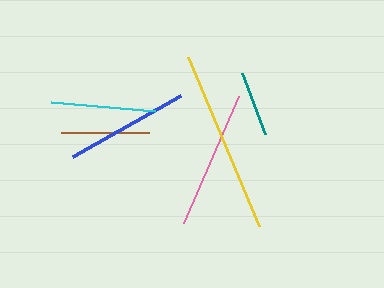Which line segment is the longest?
The yellow line is the longest at approximately 183 pixels.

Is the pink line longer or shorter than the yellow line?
The yellow line is longer than the pink line.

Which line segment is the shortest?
The teal line is the shortest at approximately 65 pixels.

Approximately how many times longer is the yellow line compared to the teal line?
The yellow line is approximately 2.8 times the length of the teal line.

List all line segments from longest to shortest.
From longest to shortest: yellow, pink, blue, cyan, brown, teal.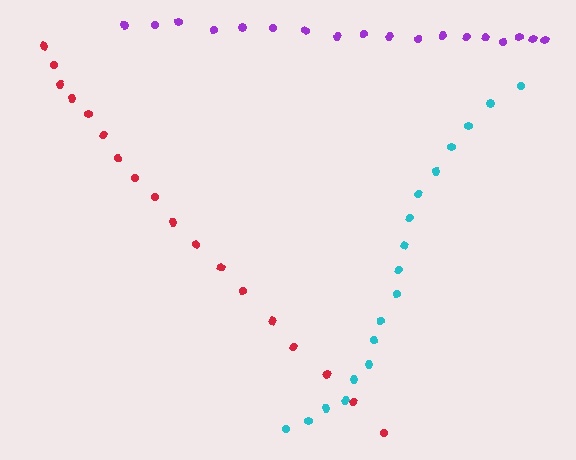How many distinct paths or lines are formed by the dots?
There are 3 distinct paths.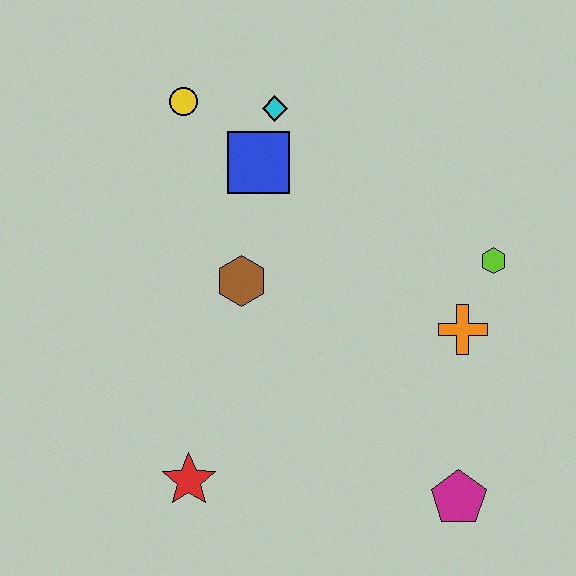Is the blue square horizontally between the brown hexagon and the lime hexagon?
Yes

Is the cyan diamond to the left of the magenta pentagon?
Yes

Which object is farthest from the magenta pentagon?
The yellow circle is farthest from the magenta pentagon.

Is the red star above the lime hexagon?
No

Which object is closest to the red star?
The brown hexagon is closest to the red star.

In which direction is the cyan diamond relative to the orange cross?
The cyan diamond is above the orange cross.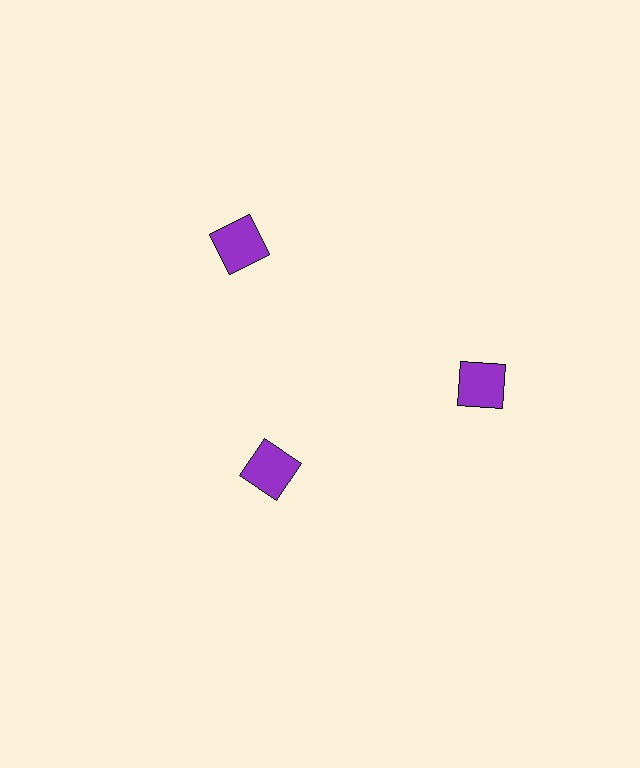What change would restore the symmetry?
The symmetry would be restored by moving it outward, back onto the ring so that all 3 squares sit at equal angles and equal distance from the center.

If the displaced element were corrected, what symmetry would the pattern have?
It would have 3-fold rotational symmetry — the pattern would map onto itself every 120 degrees.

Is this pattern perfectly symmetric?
No. The 3 purple squares are arranged in a ring, but one element near the 7 o'clock position is pulled inward toward the center, breaking the 3-fold rotational symmetry.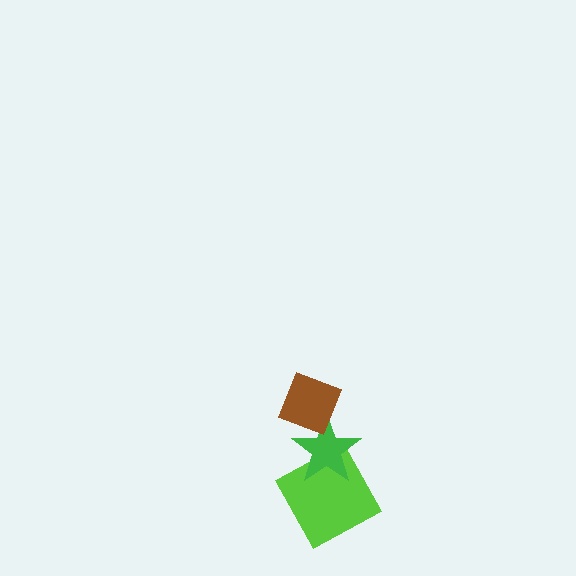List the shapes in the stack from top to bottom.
From top to bottom: the brown diamond, the green star, the lime square.